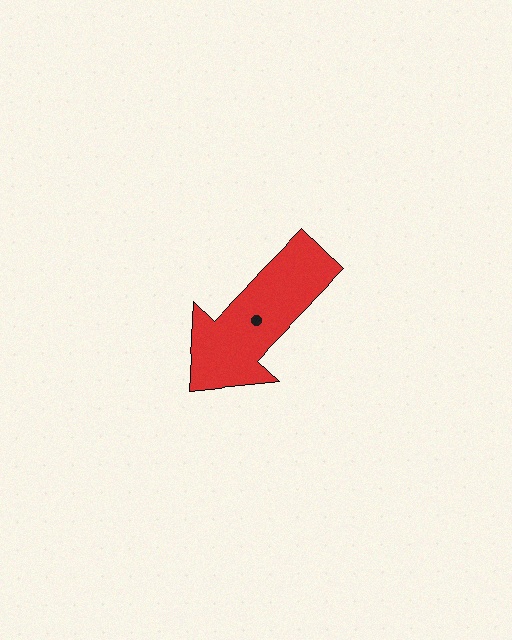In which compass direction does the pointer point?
Southwest.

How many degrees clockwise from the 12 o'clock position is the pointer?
Approximately 224 degrees.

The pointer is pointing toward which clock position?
Roughly 7 o'clock.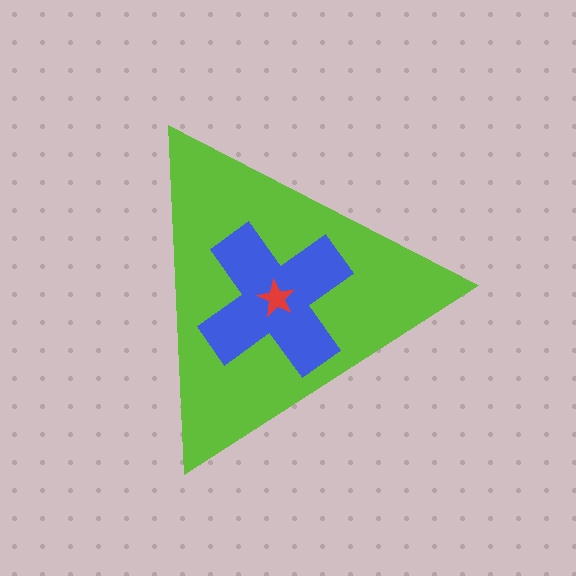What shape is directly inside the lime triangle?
The blue cross.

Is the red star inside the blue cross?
Yes.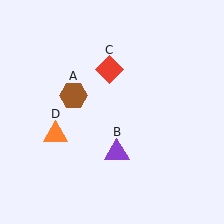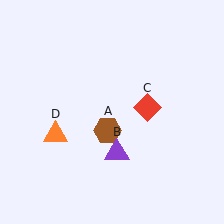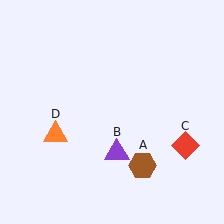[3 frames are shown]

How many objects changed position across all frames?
2 objects changed position: brown hexagon (object A), red diamond (object C).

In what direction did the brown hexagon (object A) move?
The brown hexagon (object A) moved down and to the right.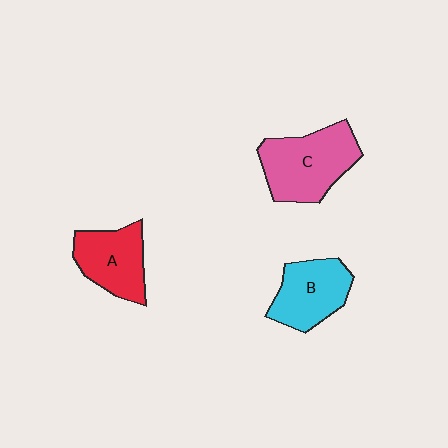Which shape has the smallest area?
Shape A (red).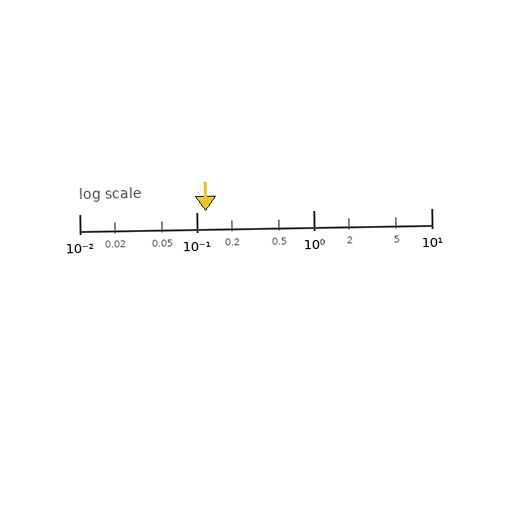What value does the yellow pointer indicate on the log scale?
The pointer indicates approximately 0.12.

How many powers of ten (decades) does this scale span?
The scale spans 3 decades, from 0.01 to 10.